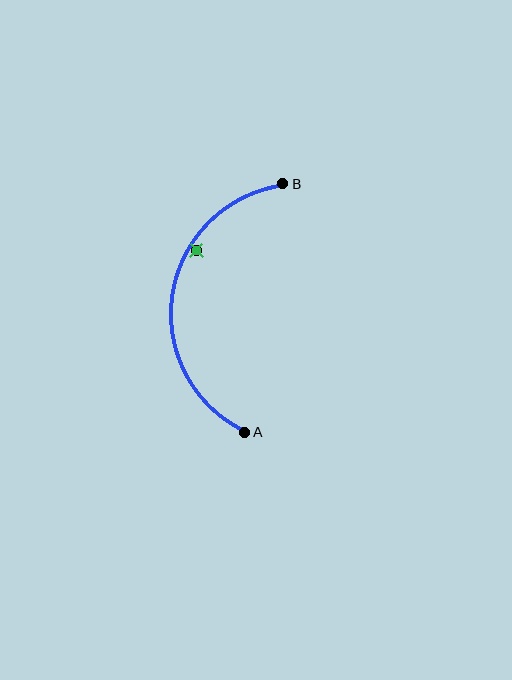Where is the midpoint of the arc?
The arc midpoint is the point on the curve farthest from the straight line joining A and B. It sits to the left of that line.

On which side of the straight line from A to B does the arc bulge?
The arc bulges to the left of the straight line connecting A and B.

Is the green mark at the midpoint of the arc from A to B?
No — the green mark does not lie on the arc at all. It sits slightly inside the curve.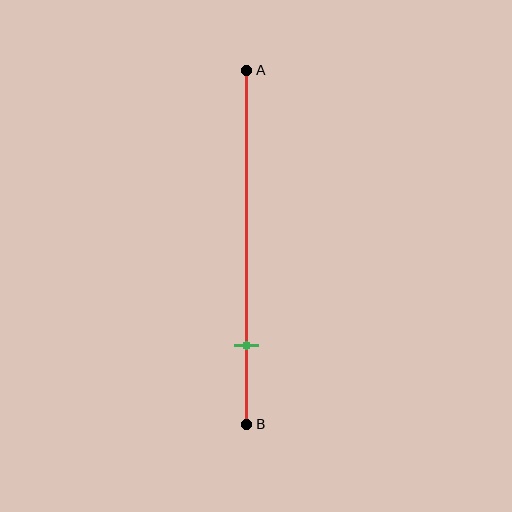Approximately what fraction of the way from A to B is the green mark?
The green mark is approximately 80% of the way from A to B.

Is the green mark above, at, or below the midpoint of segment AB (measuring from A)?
The green mark is below the midpoint of segment AB.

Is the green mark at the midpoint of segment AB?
No, the mark is at about 80% from A, not at the 50% midpoint.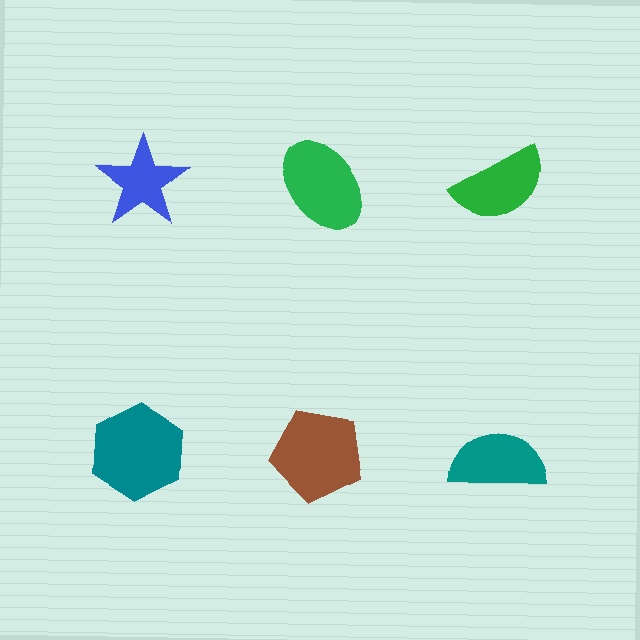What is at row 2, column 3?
A teal semicircle.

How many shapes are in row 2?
3 shapes.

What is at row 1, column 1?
A blue star.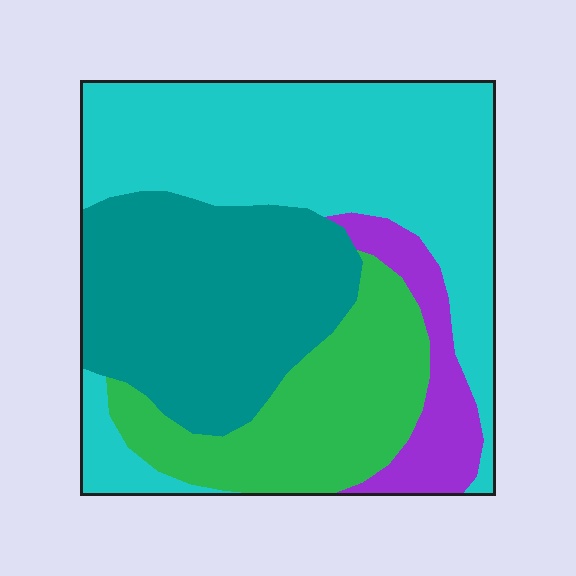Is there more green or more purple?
Green.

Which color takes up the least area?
Purple, at roughly 10%.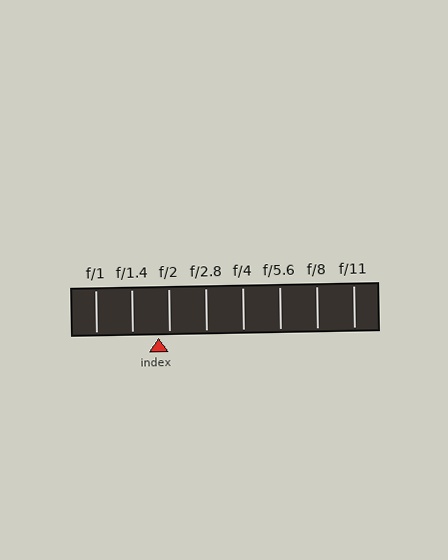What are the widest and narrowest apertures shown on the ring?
The widest aperture shown is f/1 and the narrowest is f/11.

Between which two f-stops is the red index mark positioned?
The index mark is between f/1.4 and f/2.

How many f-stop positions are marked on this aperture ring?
There are 8 f-stop positions marked.